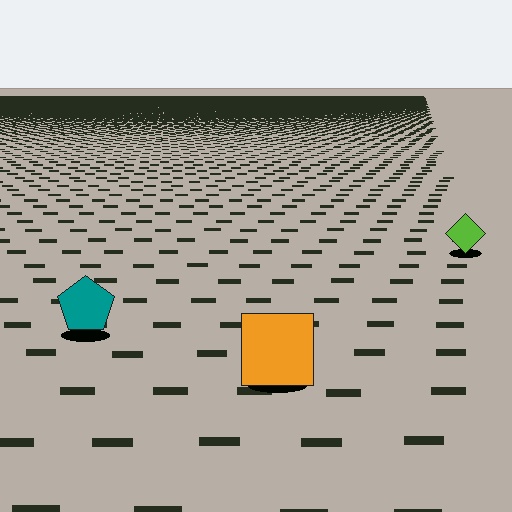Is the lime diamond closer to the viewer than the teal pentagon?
No. The teal pentagon is closer — you can tell from the texture gradient: the ground texture is coarser near it.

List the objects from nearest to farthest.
From nearest to farthest: the orange square, the teal pentagon, the lime diamond.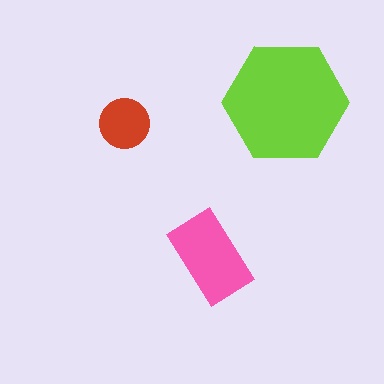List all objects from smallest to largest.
The red circle, the pink rectangle, the lime hexagon.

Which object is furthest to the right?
The lime hexagon is rightmost.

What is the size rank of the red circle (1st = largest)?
3rd.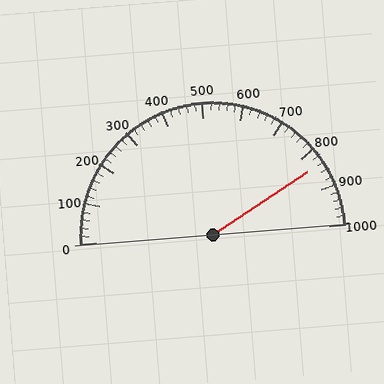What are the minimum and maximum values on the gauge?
The gauge ranges from 0 to 1000.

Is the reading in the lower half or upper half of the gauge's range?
The reading is in the upper half of the range (0 to 1000).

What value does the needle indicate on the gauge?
The needle indicates approximately 840.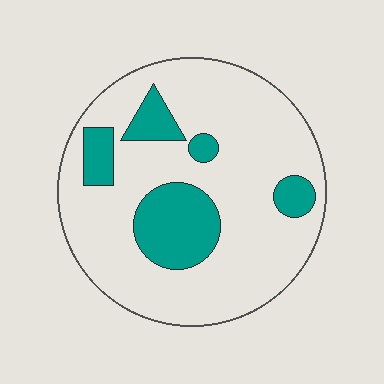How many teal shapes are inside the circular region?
5.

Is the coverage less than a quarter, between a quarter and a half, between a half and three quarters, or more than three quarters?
Less than a quarter.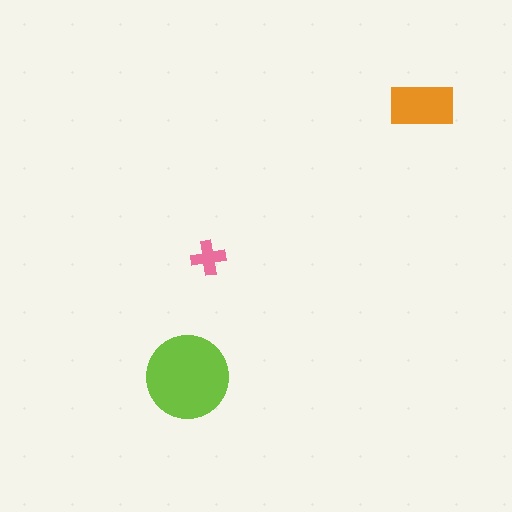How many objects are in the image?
There are 3 objects in the image.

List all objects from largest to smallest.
The lime circle, the orange rectangle, the pink cross.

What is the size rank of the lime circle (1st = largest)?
1st.